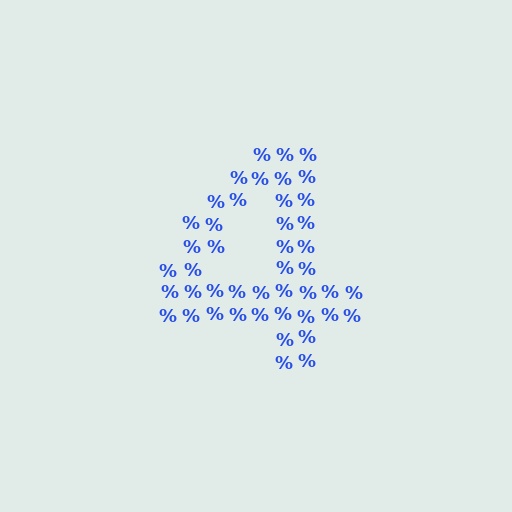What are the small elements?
The small elements are percent signs.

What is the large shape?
The large shape is the digit 4.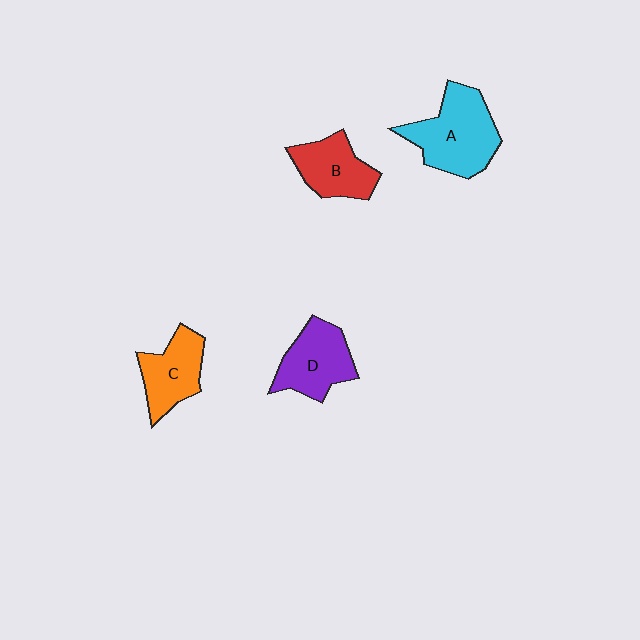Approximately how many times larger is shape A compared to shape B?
Approximately 1.5 times.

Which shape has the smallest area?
Shape C (orange).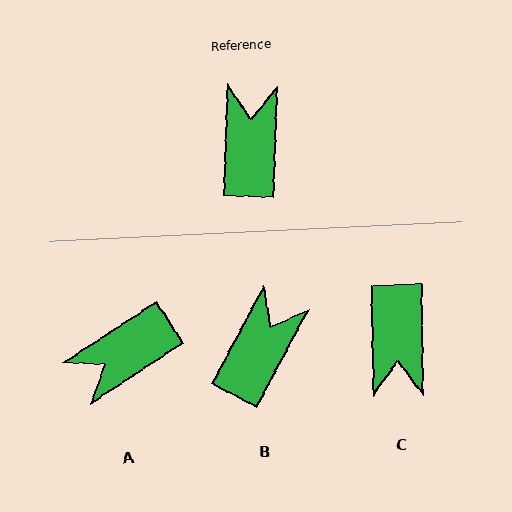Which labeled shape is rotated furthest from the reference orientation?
C, about 177 degrees away.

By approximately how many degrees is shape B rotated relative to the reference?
Approximately 26 degrees clockwise.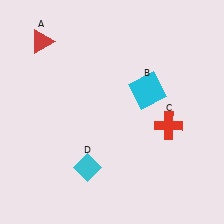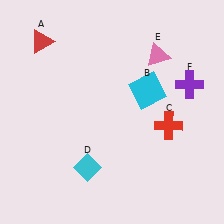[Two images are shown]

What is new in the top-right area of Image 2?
A pink triangle (E) was added in the top-right area of Image 2.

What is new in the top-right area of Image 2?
A purple cross (F) was added in the top-right area of Image 2.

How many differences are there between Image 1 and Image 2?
There are 2 differences between the two images.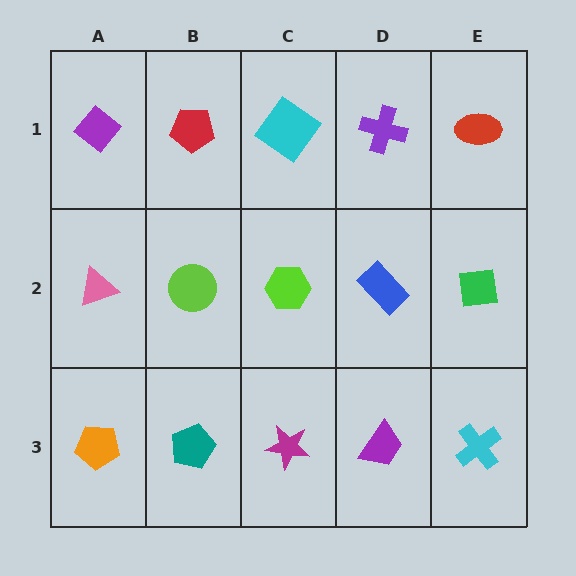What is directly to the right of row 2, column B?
A lime hexagon.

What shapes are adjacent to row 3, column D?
A blue rectangle (row 2, column D), a magenta star (row 3, column C), a cyan cross (row 3, column E).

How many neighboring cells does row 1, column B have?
3.